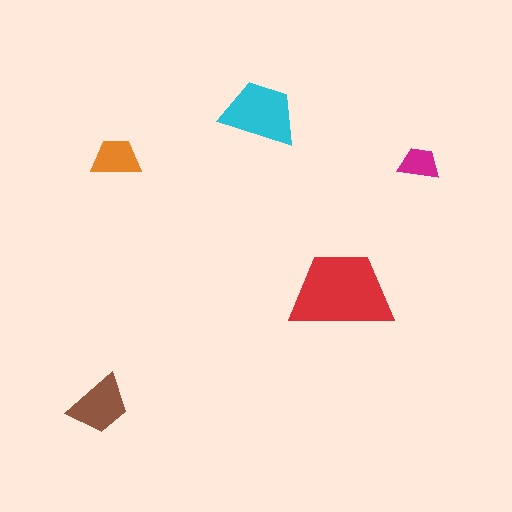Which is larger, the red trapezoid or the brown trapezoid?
The red one.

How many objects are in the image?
There are 5 objects in the image.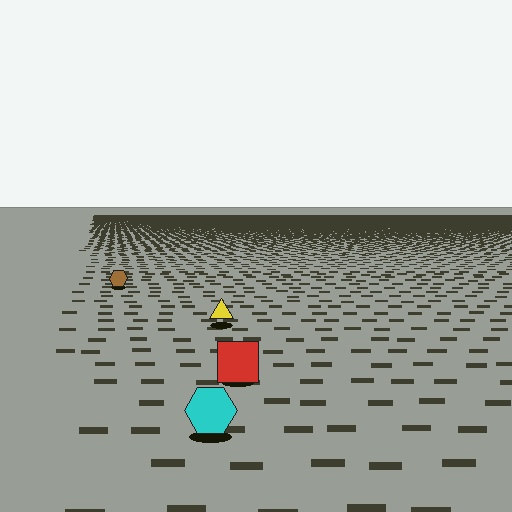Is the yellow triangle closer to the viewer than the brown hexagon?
Yes. The yellow triangle is closer — you can tell from the texture gradient: the ground texture is coarser near it.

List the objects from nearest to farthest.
From nearest to farthest: the cyan hexagon, the red square, the yellow triangle, the brown hexagon.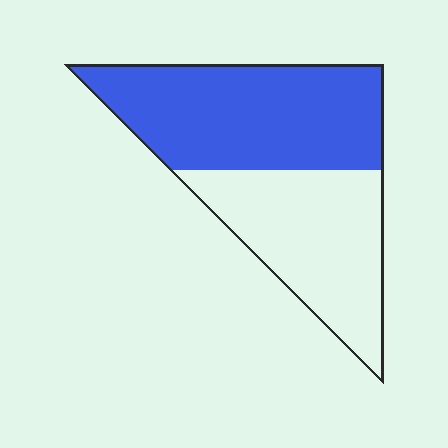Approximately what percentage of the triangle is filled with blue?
Approximately 55%.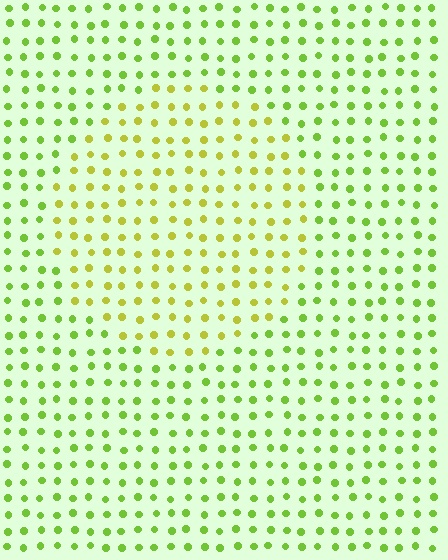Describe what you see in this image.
The image is filled with small lime elements in a uniform arrangement. A circle-shaped region is visible where the elements are tinted to a slightly different hue, forming a subtle color boundary.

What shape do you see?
I see a circle.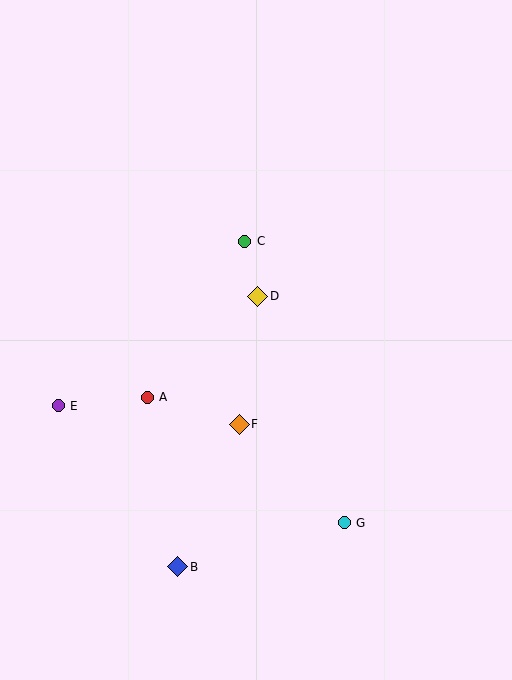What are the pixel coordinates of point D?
Point D is at (258, 296).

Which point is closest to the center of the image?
Point D at (258, 296) is closest to the center.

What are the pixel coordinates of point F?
Point F is at (239, 424).